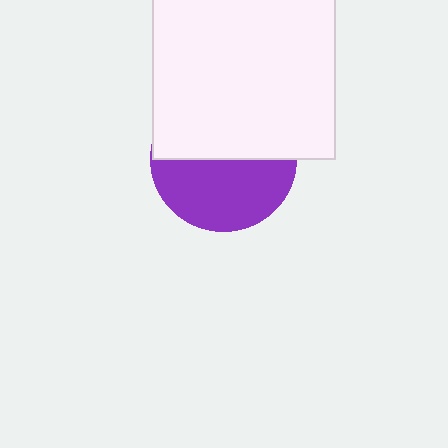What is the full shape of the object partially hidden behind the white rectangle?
The partially hidden object is a purple circle.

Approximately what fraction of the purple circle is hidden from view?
Roughly 50% of the purple circle is hidden behind the white rectangle.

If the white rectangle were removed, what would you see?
You would see the complete purple circle.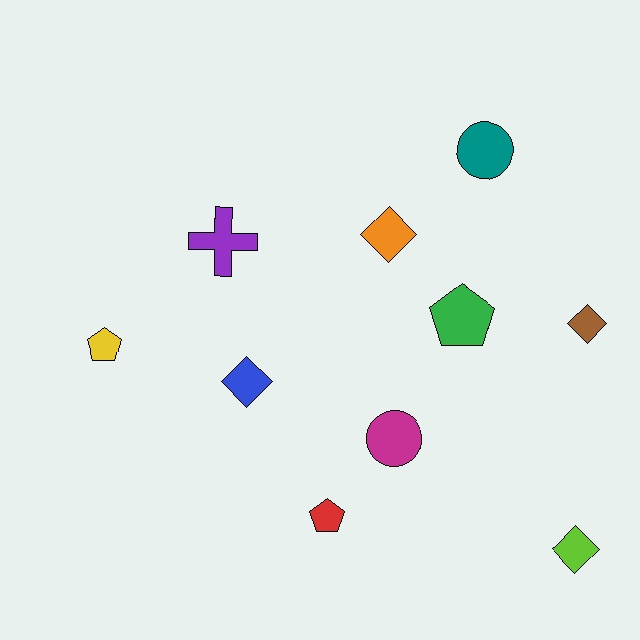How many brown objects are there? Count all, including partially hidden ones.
There is 1 brown object.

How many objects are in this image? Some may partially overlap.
There are 10 objects.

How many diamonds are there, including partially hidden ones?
There are 4 diamonds.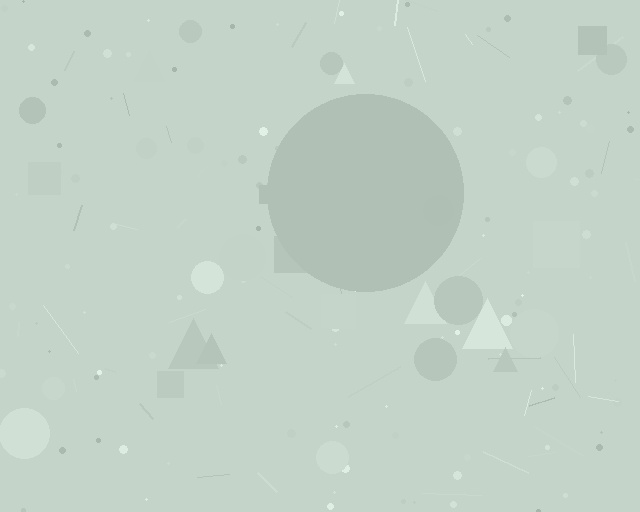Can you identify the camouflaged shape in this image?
The camouflaged shape is a circle.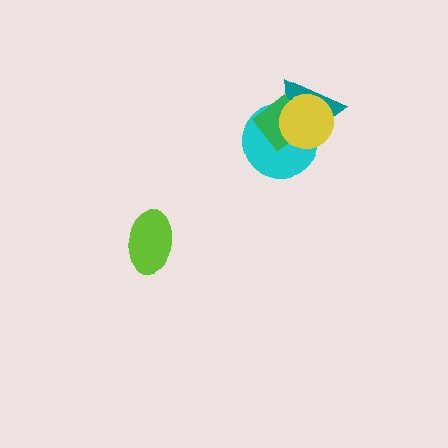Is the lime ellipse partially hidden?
No, no other shape covers it.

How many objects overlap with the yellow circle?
3 objects overlap with the yellow circle.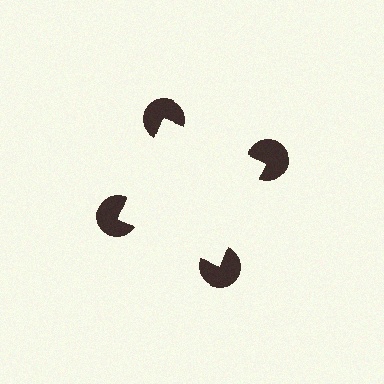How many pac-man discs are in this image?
There are 4 — one at each vertex of the illusory square.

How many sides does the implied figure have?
4 sides.